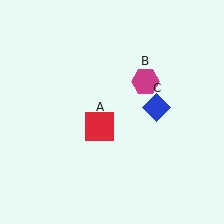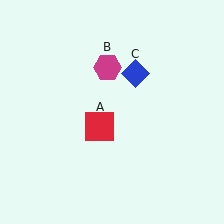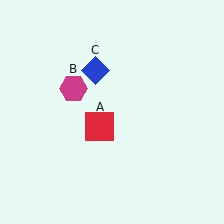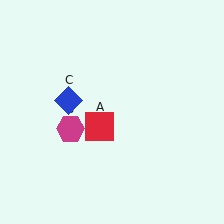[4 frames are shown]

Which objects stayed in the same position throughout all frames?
Red square (object A) remained stationary.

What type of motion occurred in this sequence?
The magenta hexagon (object B), blue diamond (object C) rotated counterclockwise around the center of the scene.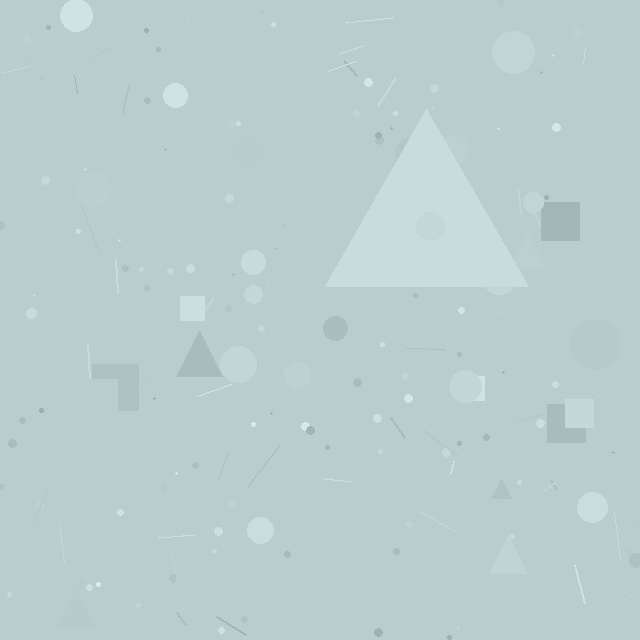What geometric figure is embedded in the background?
A triangle is embedded in the background.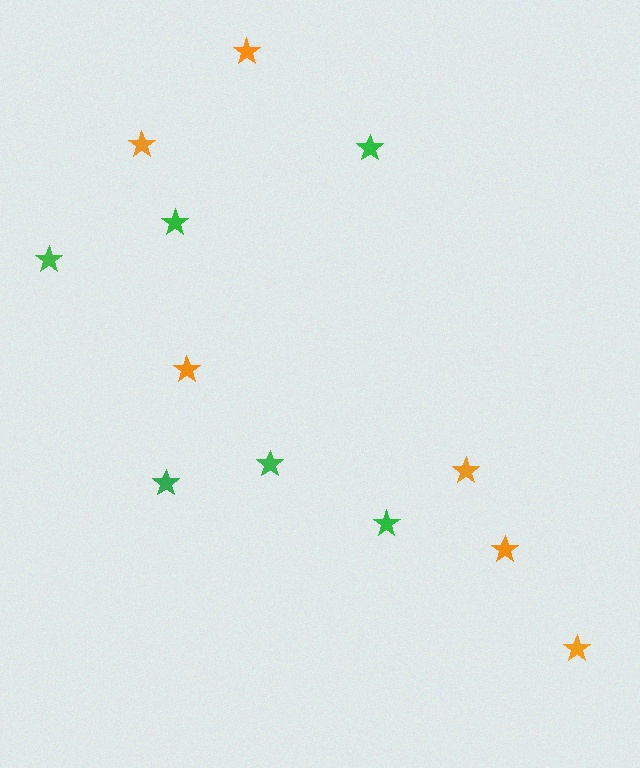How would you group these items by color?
There are 2 groups: one group of orange stars (6) and one group of green stars (6).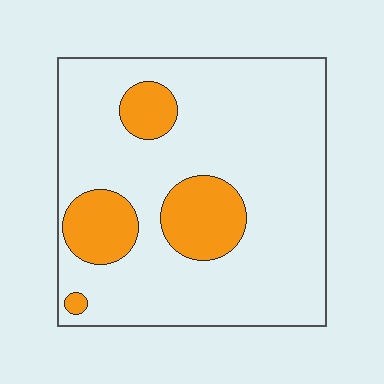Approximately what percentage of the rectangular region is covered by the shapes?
Approximately 20%.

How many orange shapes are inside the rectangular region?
4.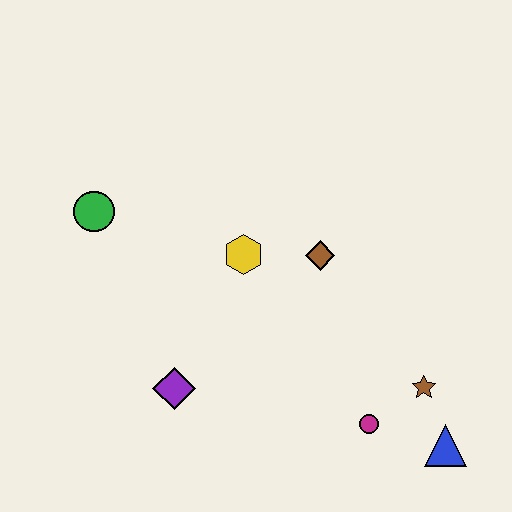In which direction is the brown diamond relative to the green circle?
The brown diamond is to the right of the green circle.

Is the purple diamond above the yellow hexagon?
No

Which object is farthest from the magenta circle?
The green circle is farthest from the magenta circle.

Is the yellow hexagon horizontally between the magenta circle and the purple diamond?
Yes